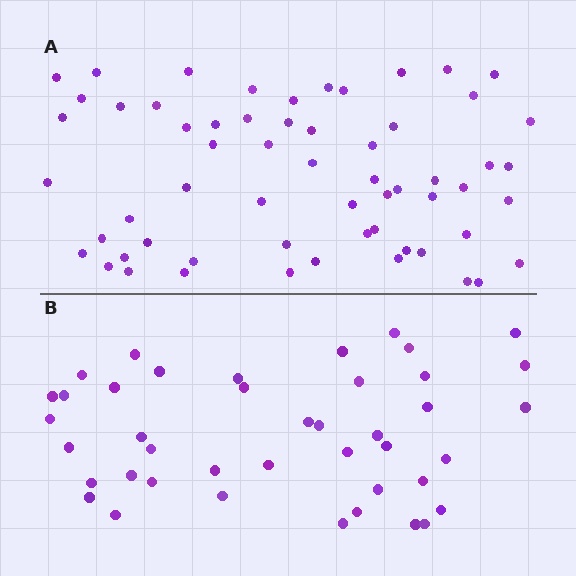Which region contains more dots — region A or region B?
Region A (the top region) has more dots.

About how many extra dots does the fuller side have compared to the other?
Region A has approximately 20 more dots than region B.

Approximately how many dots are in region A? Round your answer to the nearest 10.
About 60 dots.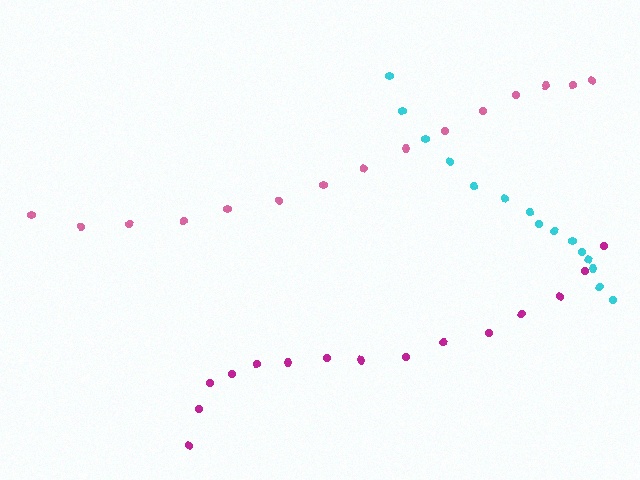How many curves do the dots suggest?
There are 3 distinct paths.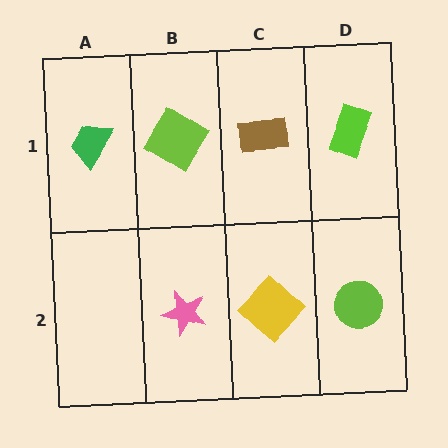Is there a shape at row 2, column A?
No, that cell is empty.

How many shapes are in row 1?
4 shapes.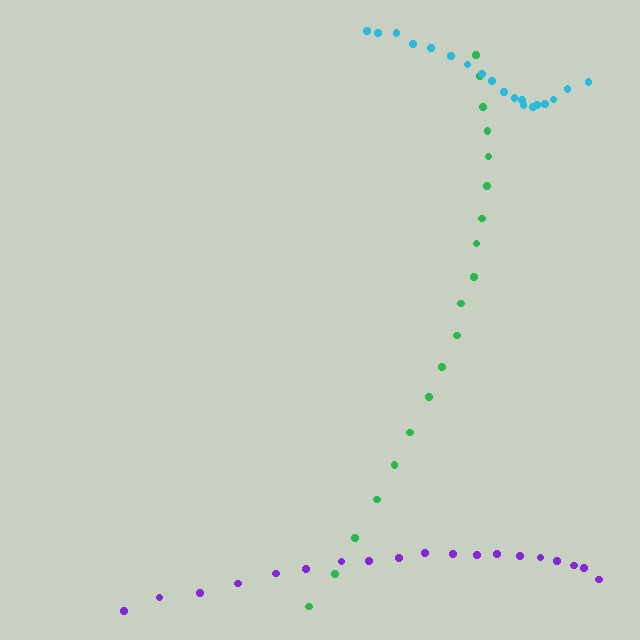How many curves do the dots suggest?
There are 3 distinct paths.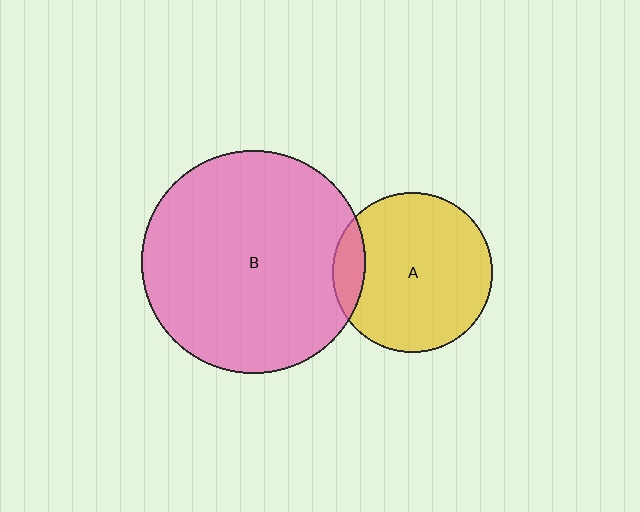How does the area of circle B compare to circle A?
Approximately 1.9 times.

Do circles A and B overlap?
Yes.